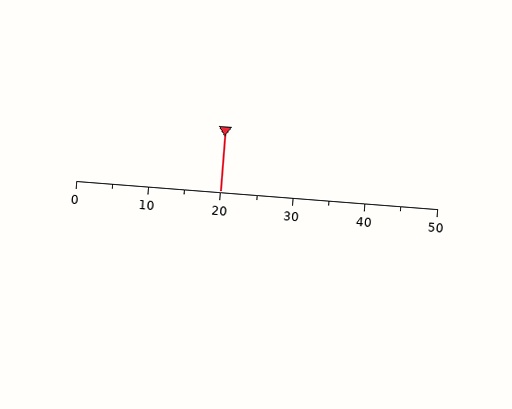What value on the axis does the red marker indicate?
The marker indicates approximately 20.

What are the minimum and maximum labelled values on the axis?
The axis runs from 0 to 50.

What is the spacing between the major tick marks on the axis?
The major ticks are spaced 10 apart.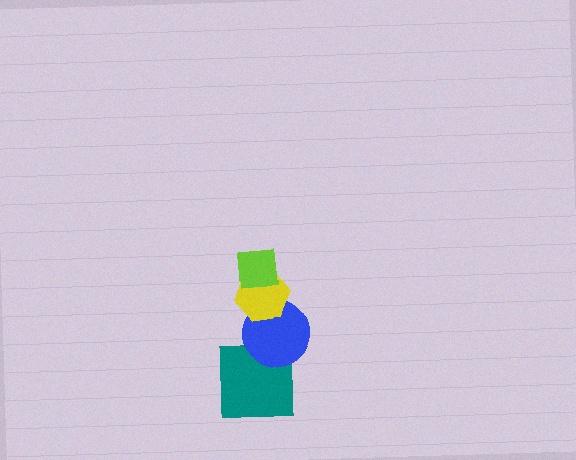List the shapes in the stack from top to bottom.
From top to bottom: the lime square, the yellow hexagon, the blue circle, the teal square.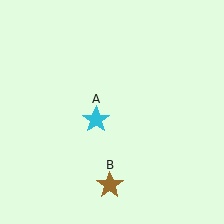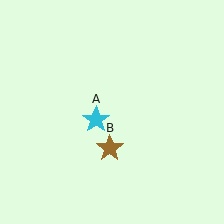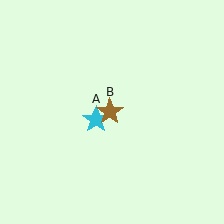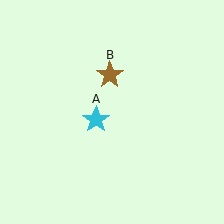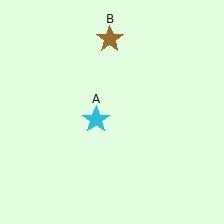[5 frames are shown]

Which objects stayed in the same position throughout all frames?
Cyan star (object A) remained stationary.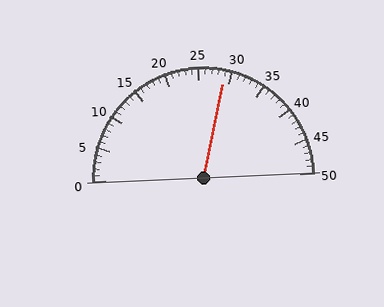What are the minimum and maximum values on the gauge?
The gauge ranges from 0 to 50.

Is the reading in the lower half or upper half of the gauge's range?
The reading is in the upper half of the range (0 to 50).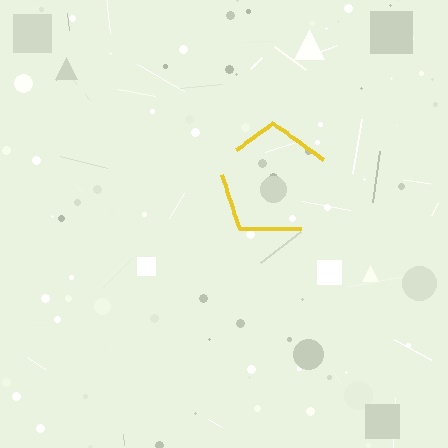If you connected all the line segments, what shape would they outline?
They would outline a pentagon.